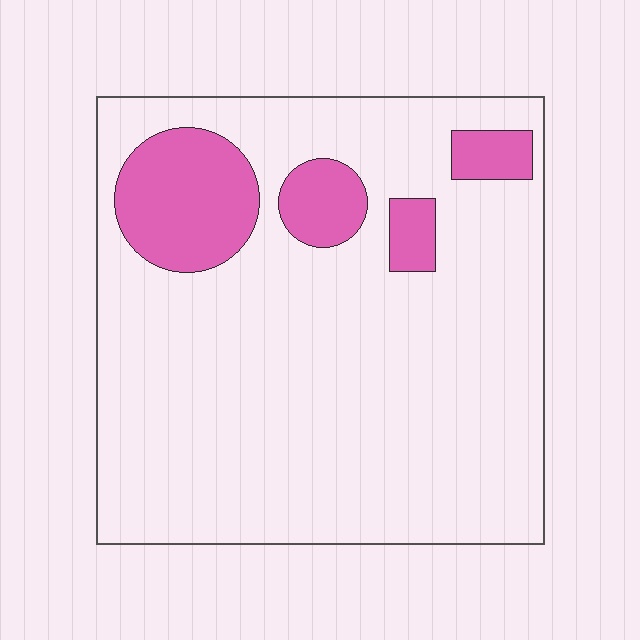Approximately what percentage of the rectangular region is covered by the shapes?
Approximately 15%.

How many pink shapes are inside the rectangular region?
4.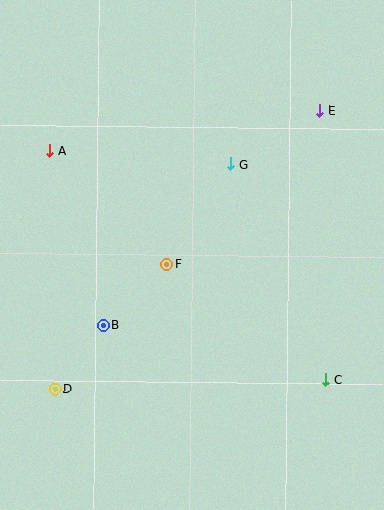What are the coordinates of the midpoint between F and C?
The midpoint between F and C is at (246, 322).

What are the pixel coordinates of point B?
Point B is at (103, 325).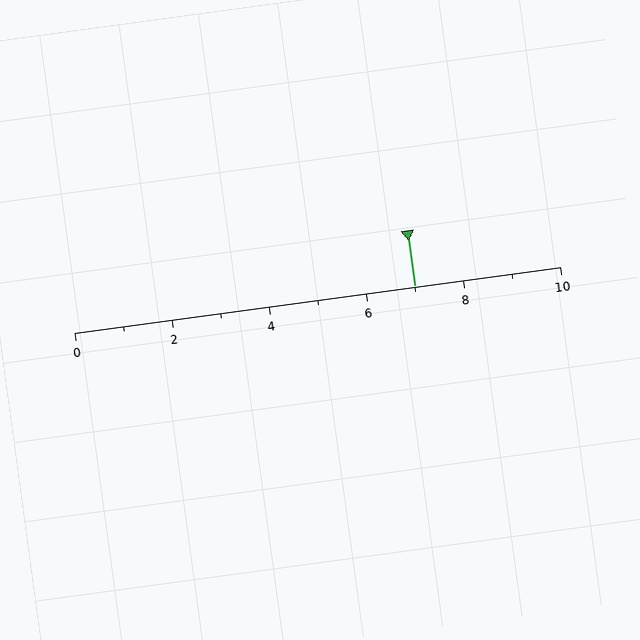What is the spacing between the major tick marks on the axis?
The major ticks are spaced 2 apart.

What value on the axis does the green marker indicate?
The marker indicates approximately 7.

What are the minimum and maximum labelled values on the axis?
The axis runs from 0 to 10.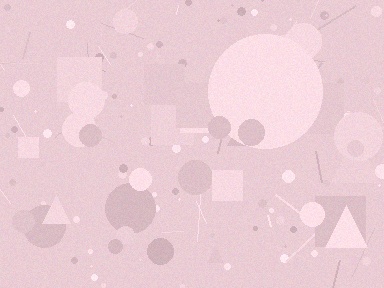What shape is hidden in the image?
A circle is hidden in the image.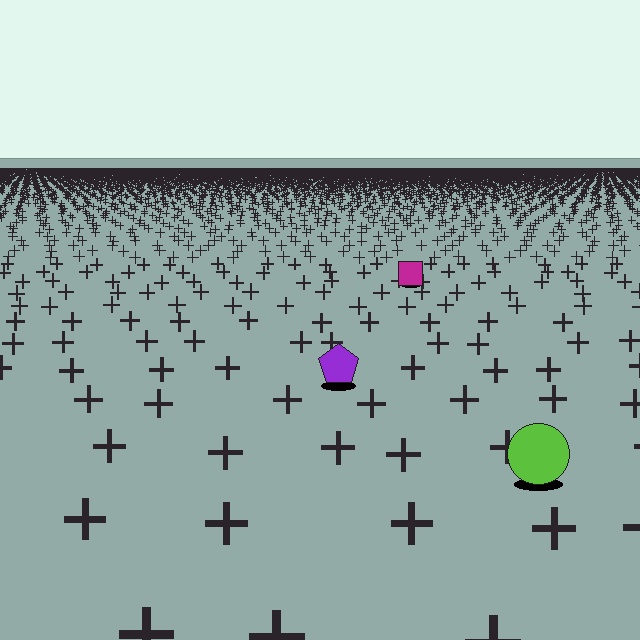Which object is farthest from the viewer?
The magenta square is farthest from the viewer. It appears smaller and the ground texture around it is denser.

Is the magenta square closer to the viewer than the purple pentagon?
No. The purple pentagon is closer — you can tell from the texture gradient: the ground texture is coarser near it.